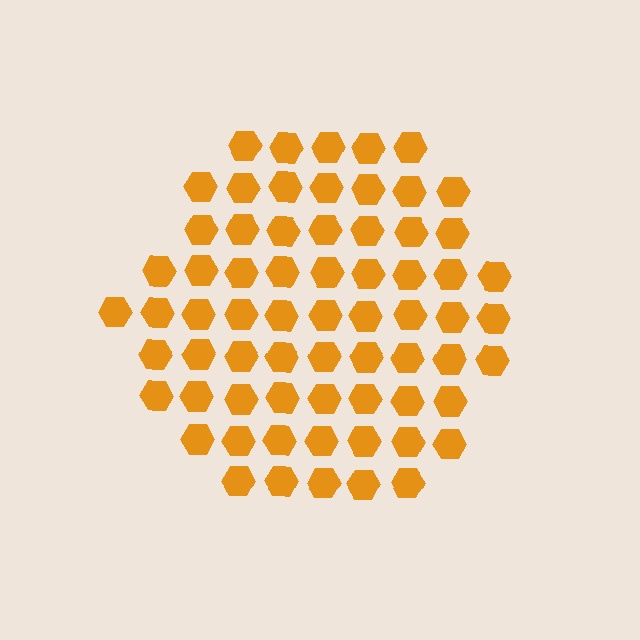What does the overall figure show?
The overall figure shows a hexagon.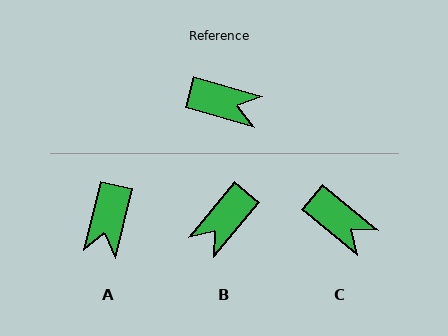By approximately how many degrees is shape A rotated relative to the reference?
Approximately 88 degrees clockwise.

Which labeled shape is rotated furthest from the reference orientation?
B, about 113 degrees away.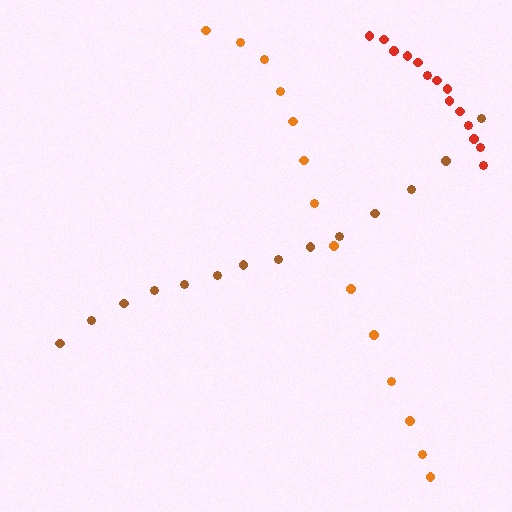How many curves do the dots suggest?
There are 3 distinct paths.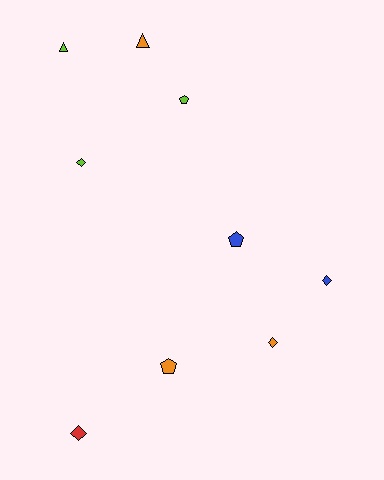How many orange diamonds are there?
There is 1 orange diamond.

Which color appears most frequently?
Lime, with 3 objects.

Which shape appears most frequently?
Diamond, with 4 objects.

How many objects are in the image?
There are 9 objects.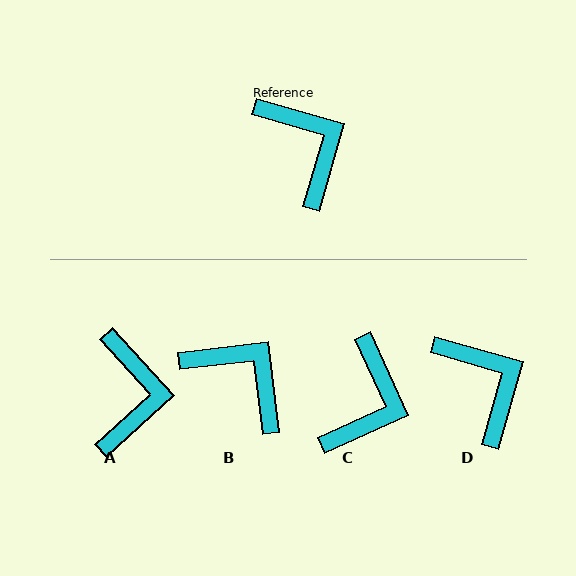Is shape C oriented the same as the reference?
No, it is off by about 49 degrees.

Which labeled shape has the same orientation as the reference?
D.